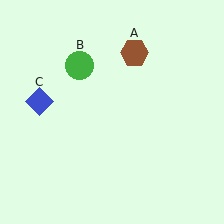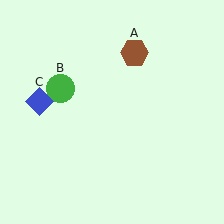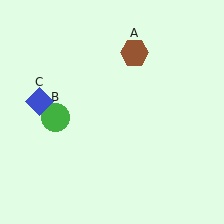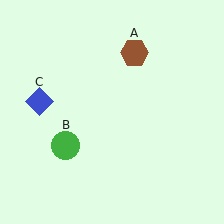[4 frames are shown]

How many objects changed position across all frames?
1 object changed position: green circle (object B).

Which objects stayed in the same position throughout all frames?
Brown hexagon (object A) and blue diamond (object C) remained stationary.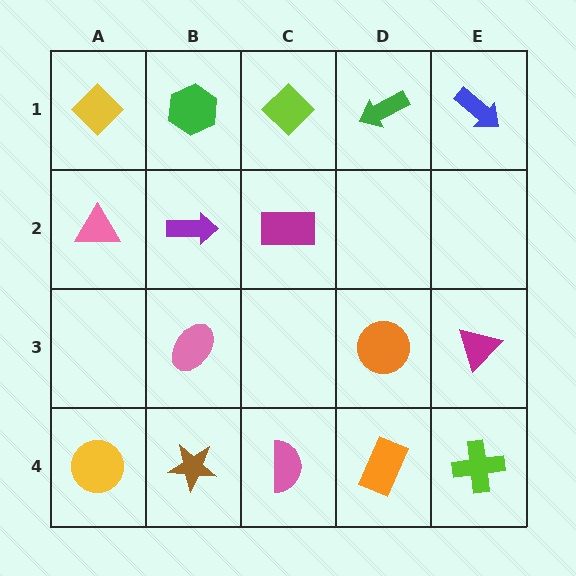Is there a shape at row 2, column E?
No, that cell is empty.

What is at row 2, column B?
A purple arrow.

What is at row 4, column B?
A brown star.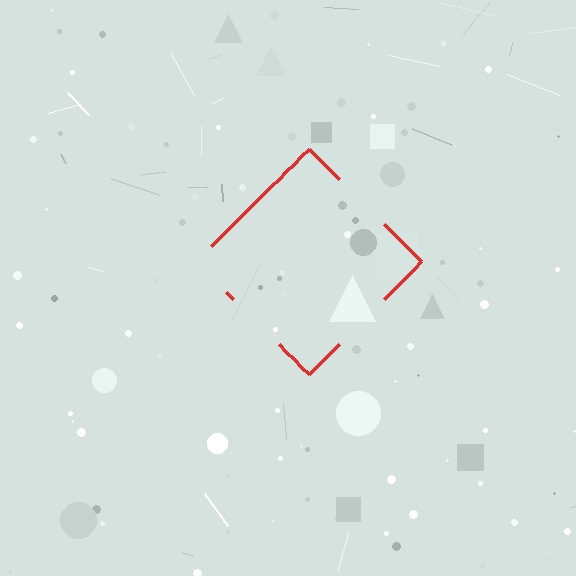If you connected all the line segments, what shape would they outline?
They would outline a diamond.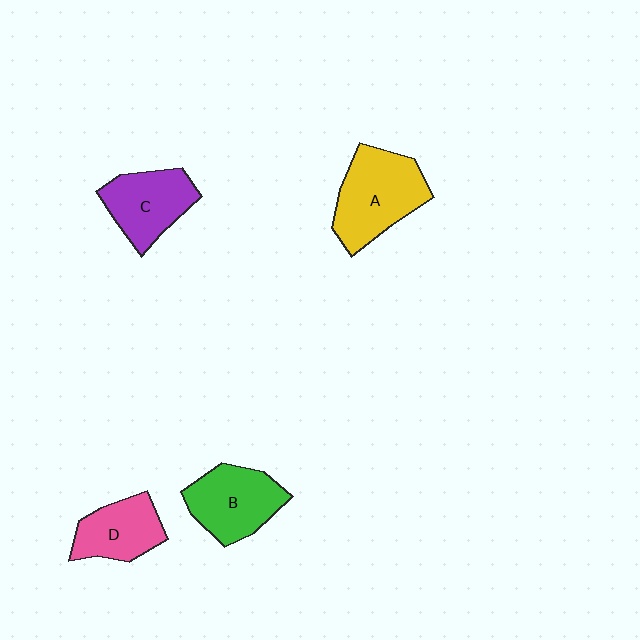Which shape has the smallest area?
Shape D (pink).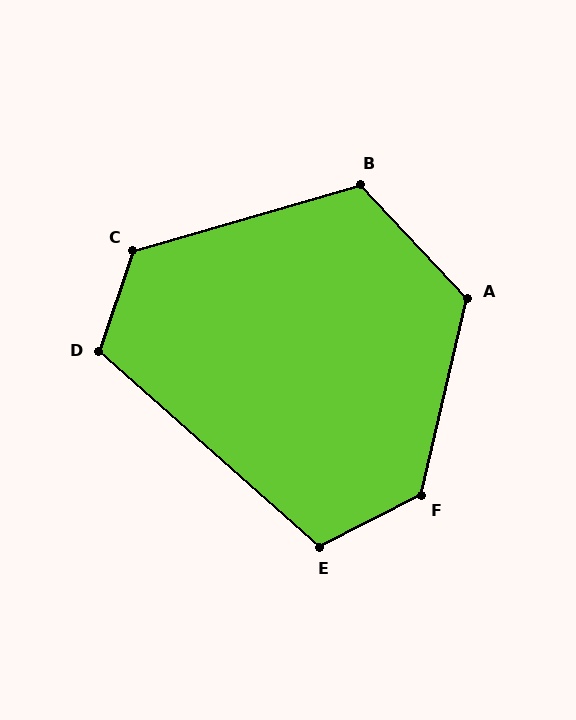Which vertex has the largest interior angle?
F, at approximately 130 degrees.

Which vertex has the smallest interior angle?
E, at approximately 111 degrees.